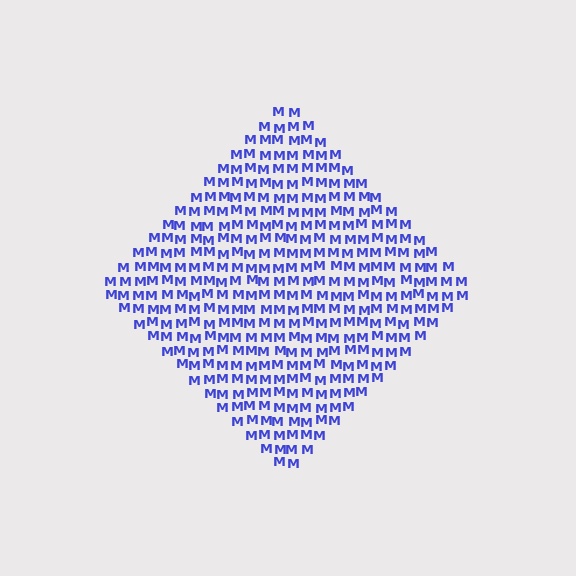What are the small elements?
The small elements are letter M's.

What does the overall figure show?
The overall figure shows a diamond.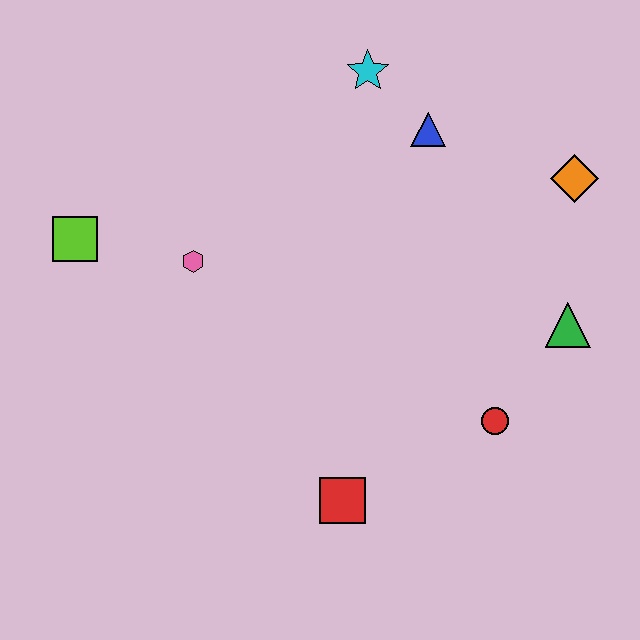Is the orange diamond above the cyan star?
No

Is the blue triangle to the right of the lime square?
Yes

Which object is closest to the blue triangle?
The cyan star is closest to the blue triangle.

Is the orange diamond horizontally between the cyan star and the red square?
No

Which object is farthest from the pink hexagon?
The orange diamond is farthest from the pink hexagon.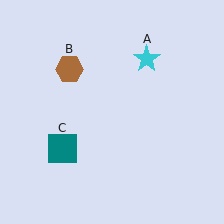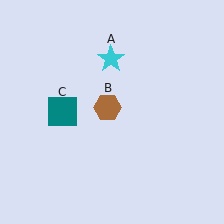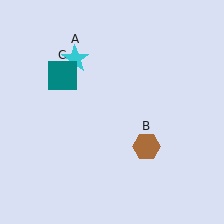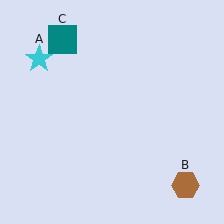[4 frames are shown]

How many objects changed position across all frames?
3 objects changed position: cyan star (object A), brown hexagon (object B), teal square (object C).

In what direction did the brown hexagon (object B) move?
The brown hexagon (object B) moved down and to the right.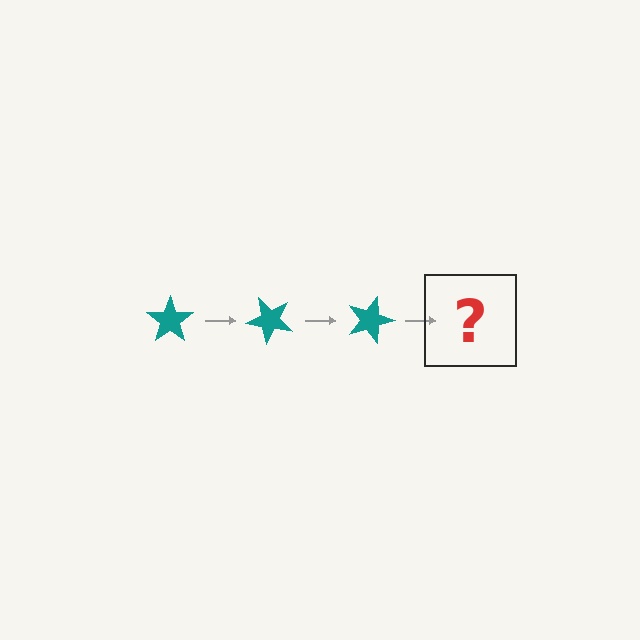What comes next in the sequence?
The next element should be a teal star rotated 135 degrees.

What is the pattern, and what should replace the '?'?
The pattern is that the star rotates 45 degrees each step. The '?' should be a teal star rotated 135 degrees.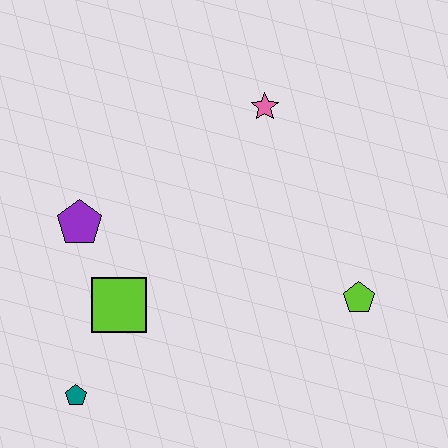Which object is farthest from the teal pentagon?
The pink star is farthest from the teal pentagon.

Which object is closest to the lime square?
The purple pentagon is closest to the lime square.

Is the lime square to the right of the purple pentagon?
Yes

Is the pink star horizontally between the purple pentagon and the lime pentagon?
Yes